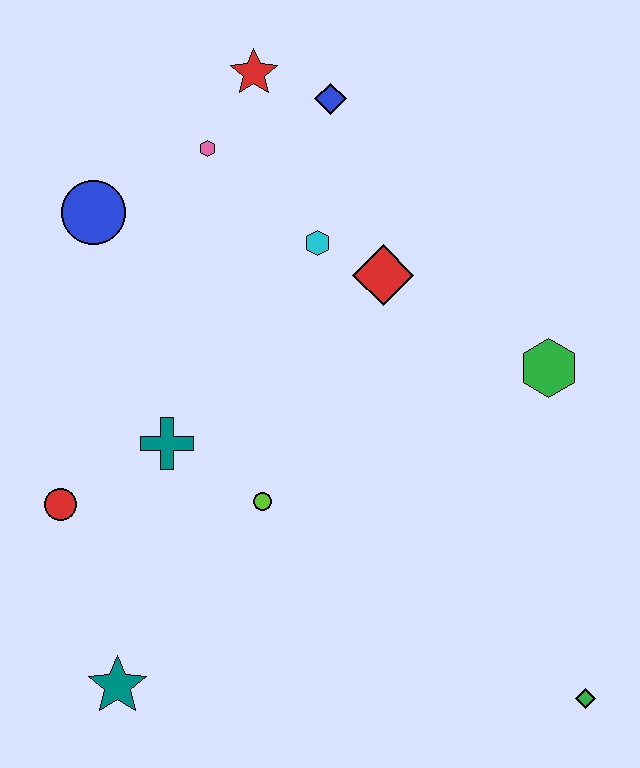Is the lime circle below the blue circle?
Yes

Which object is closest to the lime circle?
The teal cross is closest to the lime circle.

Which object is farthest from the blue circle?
The green diamond is farthest from the blue circle.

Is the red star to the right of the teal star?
Yes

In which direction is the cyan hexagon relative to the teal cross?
The cyan hexagon is above the teal cross.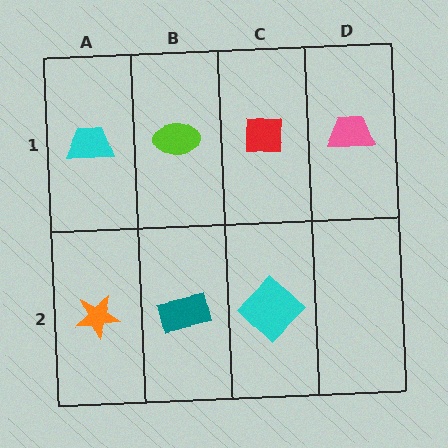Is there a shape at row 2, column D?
No, that cell is empty.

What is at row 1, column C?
A red square.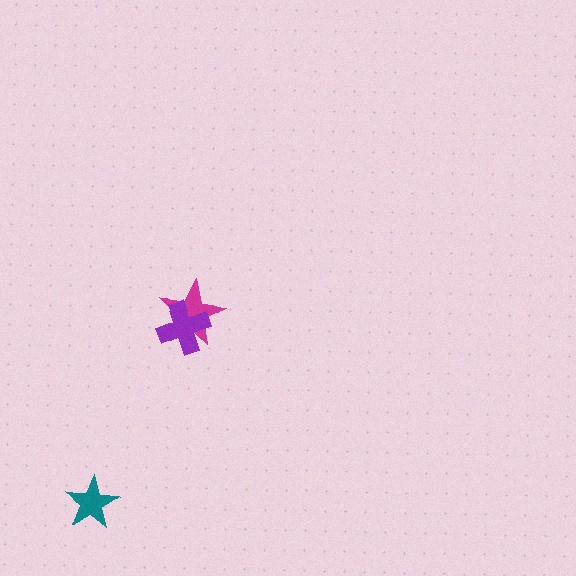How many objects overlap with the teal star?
0 objects overlap with the teal star.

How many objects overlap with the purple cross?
1 object overlaps with the purple cross.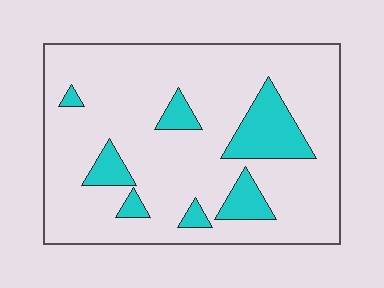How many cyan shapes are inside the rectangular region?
7.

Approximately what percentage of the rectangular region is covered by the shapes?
Approximately 15%.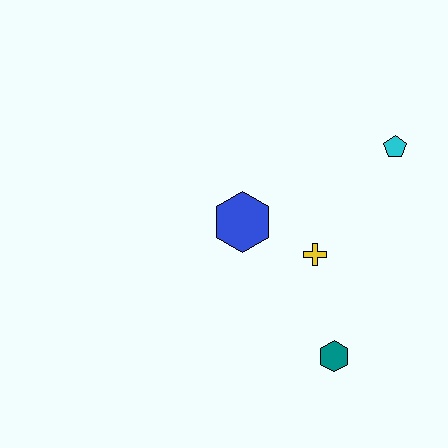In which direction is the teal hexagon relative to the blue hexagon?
The teal hexagon is below the blue hexagon.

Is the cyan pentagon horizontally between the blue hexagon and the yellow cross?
No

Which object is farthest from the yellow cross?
The cyan pentagon is farthest from the yellow cross.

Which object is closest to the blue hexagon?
The yellow cross is closest to the blue hexagon.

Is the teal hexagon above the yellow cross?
No